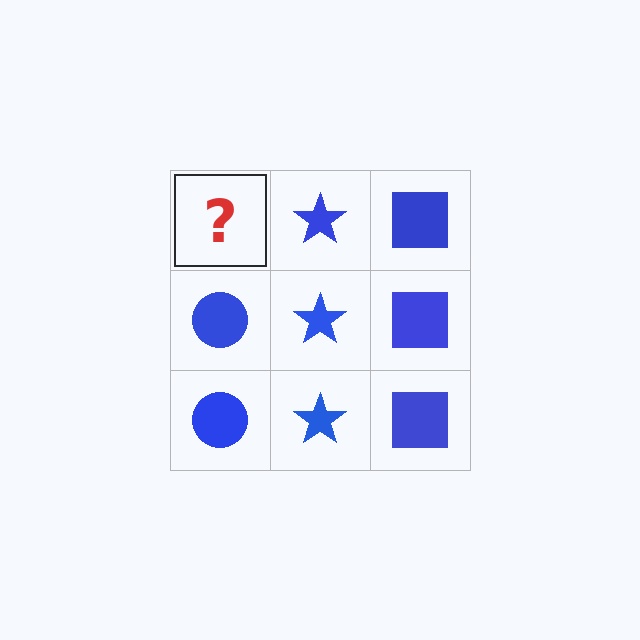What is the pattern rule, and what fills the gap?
The rule is that each column has a consistent shape. The gap should be filled with a blue circle.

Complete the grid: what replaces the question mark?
The question mark should be replaced with a blue circle.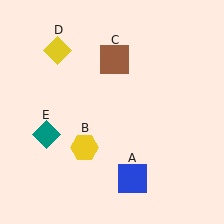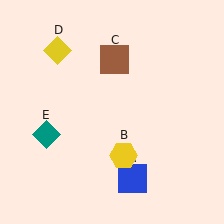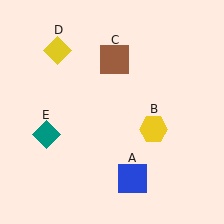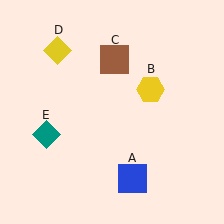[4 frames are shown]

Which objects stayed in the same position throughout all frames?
Blue square (object A) and brown square (object C) and yellow diamond (object D) and teal diamond (object E) remained stationary.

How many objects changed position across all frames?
1 object changed position: yellow hexagon (object B).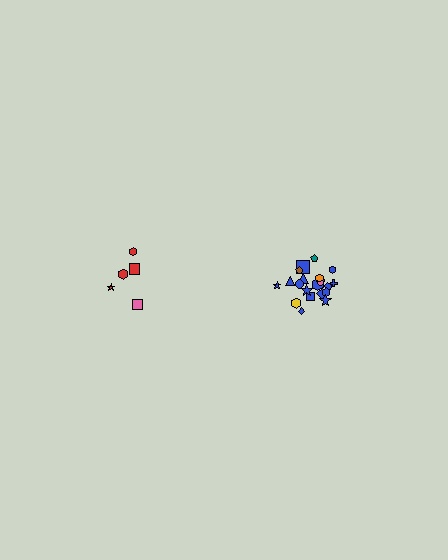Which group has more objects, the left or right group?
The right group.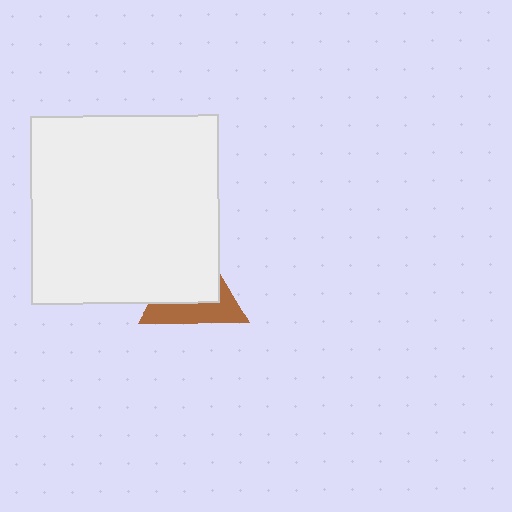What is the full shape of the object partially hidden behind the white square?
The partially hidden object is a brown triangle.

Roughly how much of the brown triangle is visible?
A small part of it is visible (roughly 42%).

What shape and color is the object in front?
The object in front is a white square.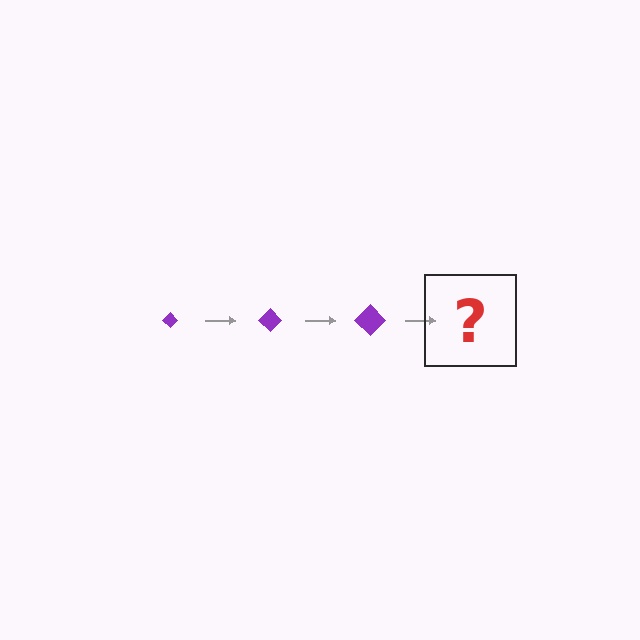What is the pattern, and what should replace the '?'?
The pattern is that the diamond gets progressively larger each step. The '?' should be a purple diamond, larger than the previous one.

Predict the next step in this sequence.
The next step is a purple diamond, larger than the previous one.